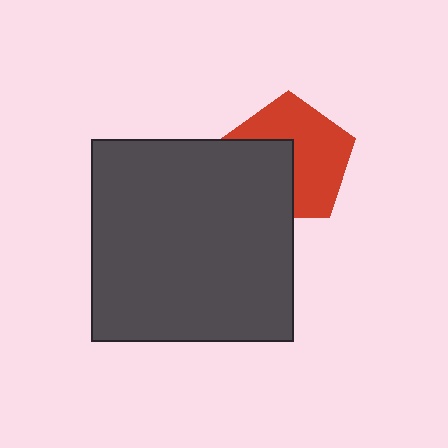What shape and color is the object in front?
The object in front is a dark gray square.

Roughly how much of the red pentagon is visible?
About half of it is visible (roughly 61%).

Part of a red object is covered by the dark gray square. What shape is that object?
It is a pentagon.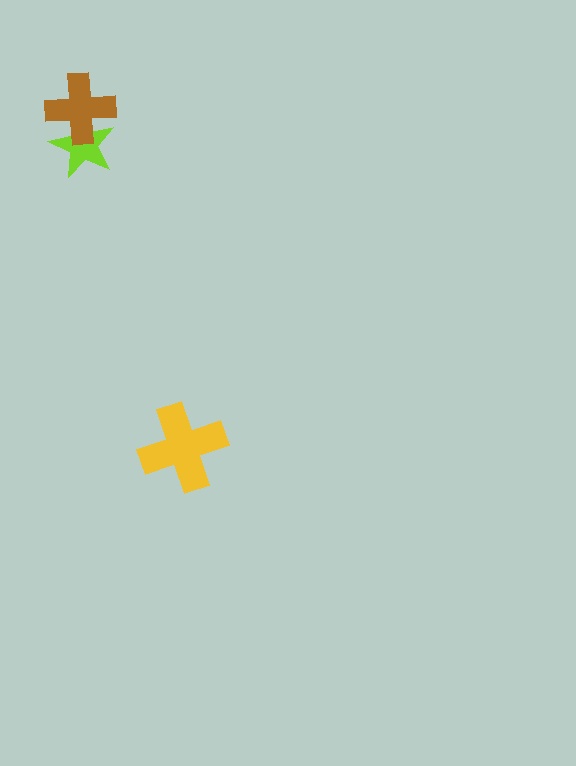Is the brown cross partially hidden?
No, no other shape covers it.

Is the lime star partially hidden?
Yes, it is partially covered by another shape.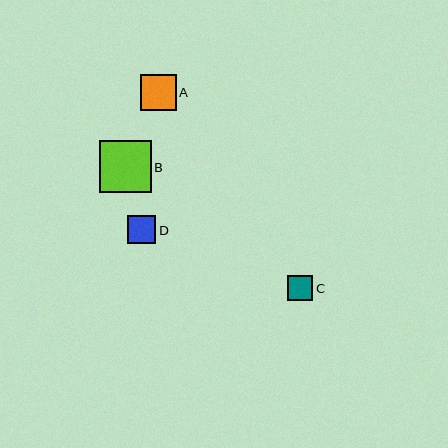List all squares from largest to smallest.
From largest to smallest: B, A, D, C.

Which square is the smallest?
Square C is the smallest with a size of approximately 25 pixels.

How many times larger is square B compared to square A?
Square B is approximately 1.4 times the size of square A.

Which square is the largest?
Square B is the largest with a size of approximately 52 pixels.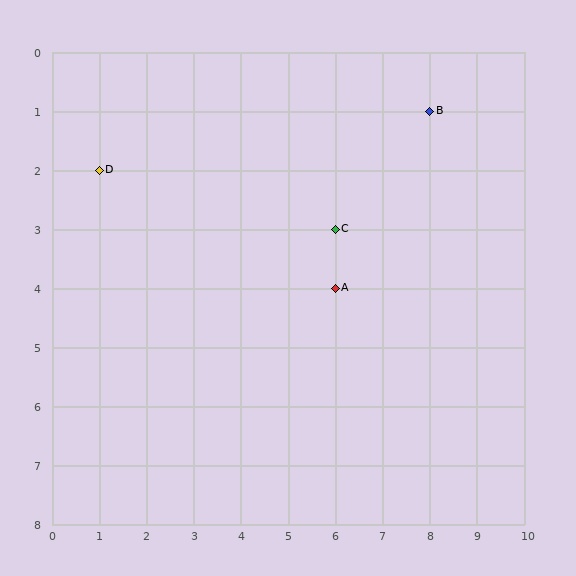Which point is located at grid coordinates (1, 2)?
Point D is at (1, 2).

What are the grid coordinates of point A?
Point A is at grid coordinates (6, 4).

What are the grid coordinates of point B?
Point B is at grid coordinates (8, 1).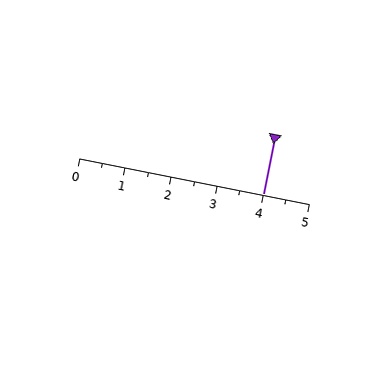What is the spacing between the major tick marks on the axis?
The major ticks are spaced 1 apart.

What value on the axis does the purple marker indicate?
The marker indicates approximately 4.